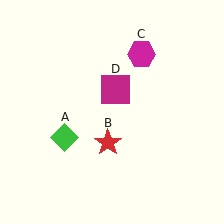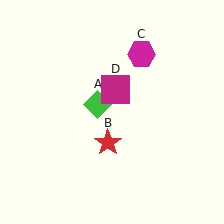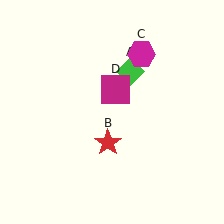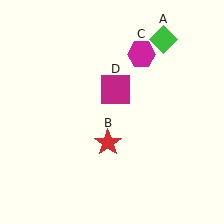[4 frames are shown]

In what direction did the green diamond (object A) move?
The green diamond (object A) moved up and to the right.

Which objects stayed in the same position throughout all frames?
Red star (object B) and magenta hexagon (object C) and magenta square (object D) remained stationary.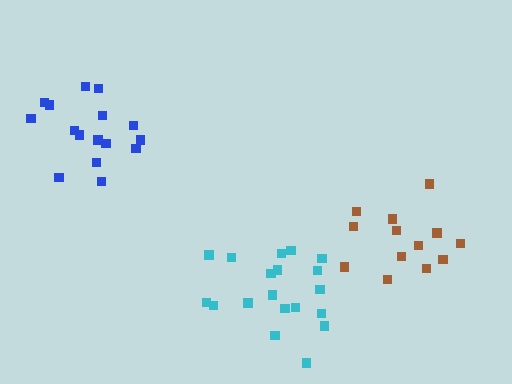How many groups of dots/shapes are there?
There are 3 groups.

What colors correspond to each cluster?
The clusters are colored: cyan, blue, brown.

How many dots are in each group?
Group 1: 19 dots, Group 2: 16 dots, Group 3: 13 dots (48 total).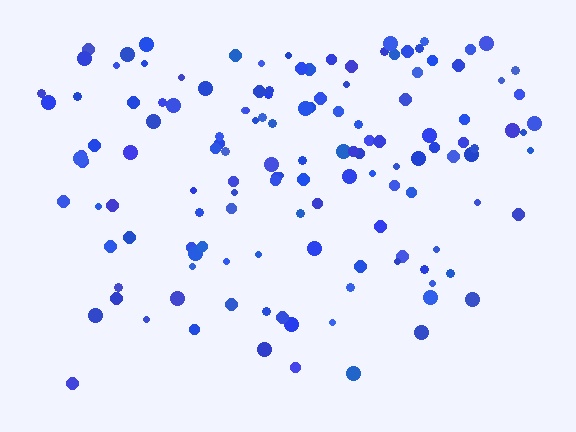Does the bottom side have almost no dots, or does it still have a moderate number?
Still a moderate number, just noticeably fewer than the top.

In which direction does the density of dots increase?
From bottom to top, with the top side densest.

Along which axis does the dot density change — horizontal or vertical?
Vertical.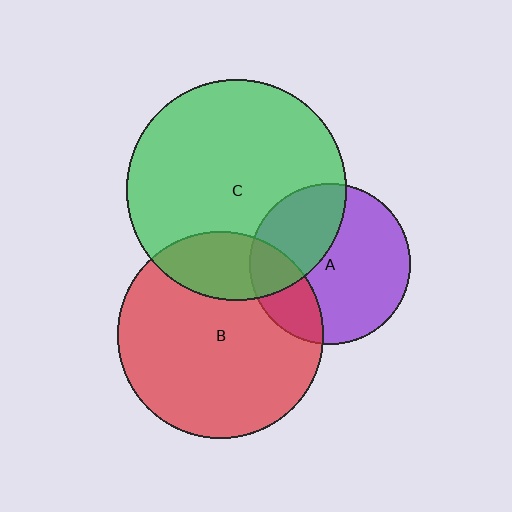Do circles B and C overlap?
Yes.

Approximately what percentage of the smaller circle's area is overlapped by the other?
Approximately 20%.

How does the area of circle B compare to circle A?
Approximately 1.7 times.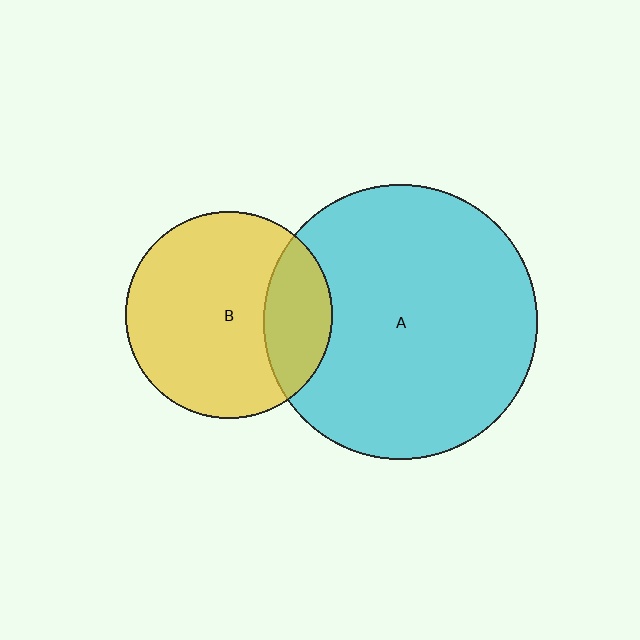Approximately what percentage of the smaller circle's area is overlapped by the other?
Approximately 25%.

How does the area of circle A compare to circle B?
Approximately 1.8 times.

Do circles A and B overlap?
Yes.